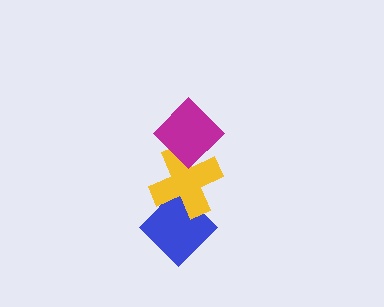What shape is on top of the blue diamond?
The yellow cross is on top of the blue diamond.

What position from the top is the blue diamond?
The blue diamond is 3rd from the top.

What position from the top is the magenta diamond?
The magenta diamond is 1st from the top.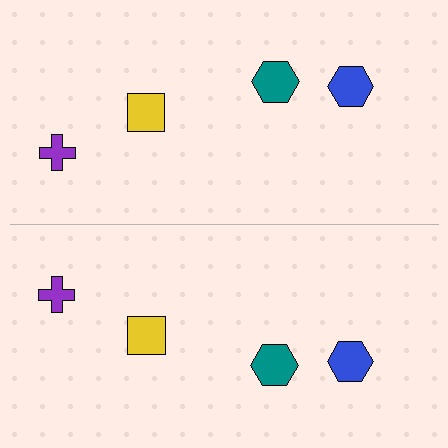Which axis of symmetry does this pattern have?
The pattern has a horizontal axis of symmetry running through the center of the image.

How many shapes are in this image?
There are 8 shapes in this image.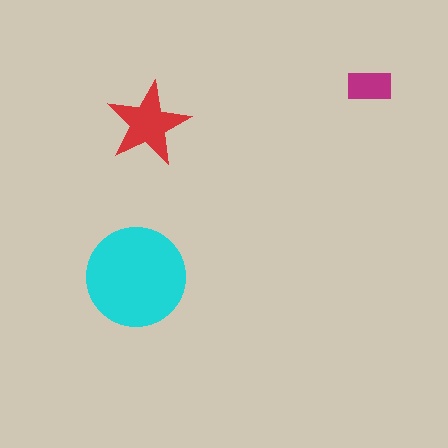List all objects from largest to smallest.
The cyan circle, the red star, the magenta rectangle.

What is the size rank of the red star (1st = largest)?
2nd.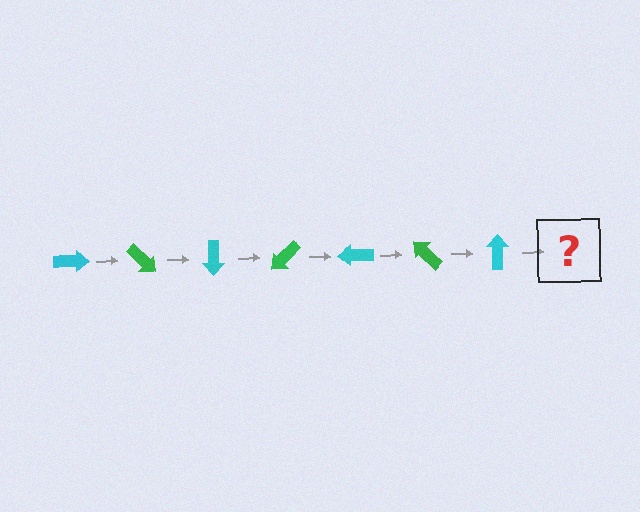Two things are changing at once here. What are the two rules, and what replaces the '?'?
The two rules are that it rotates 45 degrees each step and the color cycles through cyan and green. The '?' should be a green arrow, rotated 315 degrees from the start.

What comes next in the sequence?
The next element should be a green arrow, rotated 315 degrees from the start.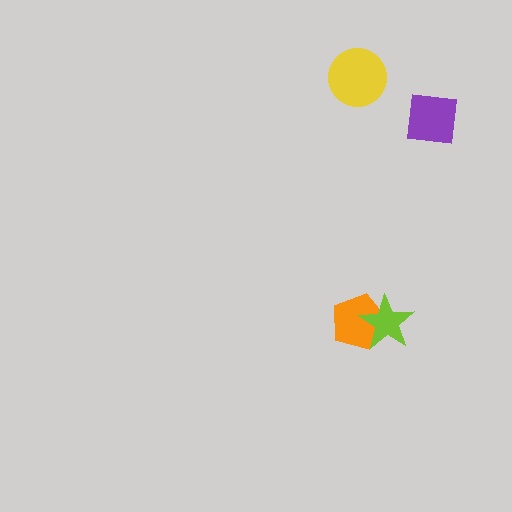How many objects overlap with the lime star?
1 object overlaps with the lime star.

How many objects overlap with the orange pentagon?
1 object overlaps with the orange pentagon.